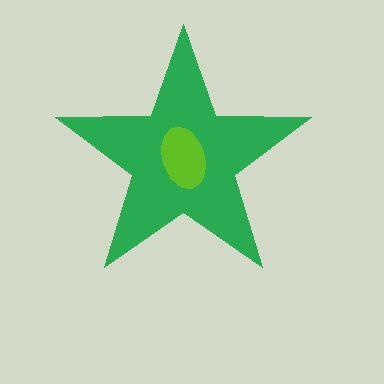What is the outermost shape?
The green star.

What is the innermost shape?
The lime ellipse.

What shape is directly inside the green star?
The lime ellipse.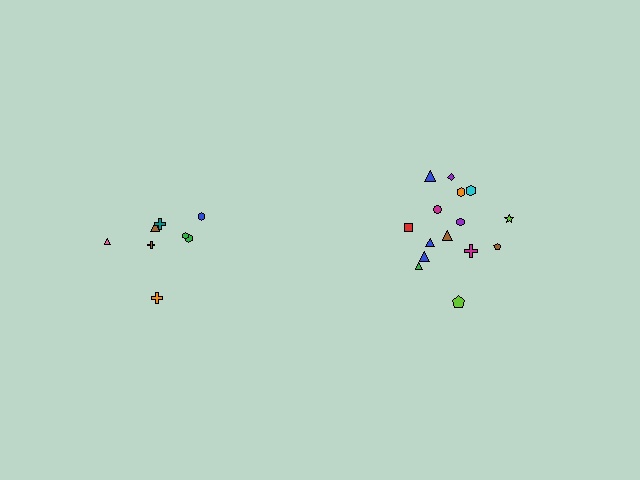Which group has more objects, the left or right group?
The right group.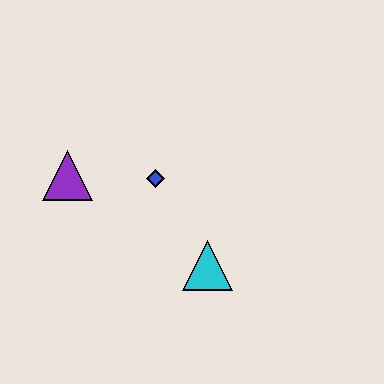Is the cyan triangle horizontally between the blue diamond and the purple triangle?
No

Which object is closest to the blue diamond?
The purple triangle is closest to the blue diamond.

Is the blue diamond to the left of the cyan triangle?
Yes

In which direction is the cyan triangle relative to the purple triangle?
The cyan triangle is to the right of the purple triangle.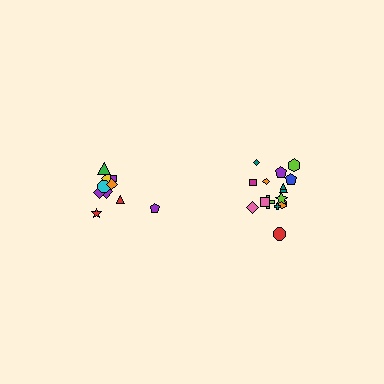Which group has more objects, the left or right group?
The right group.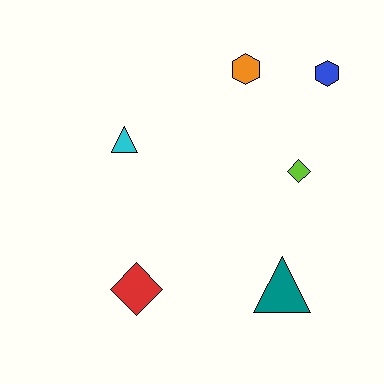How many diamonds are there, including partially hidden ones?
There are 2 diamonds.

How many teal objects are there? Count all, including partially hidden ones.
There is 1 teal object.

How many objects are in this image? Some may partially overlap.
There are 6 objects.